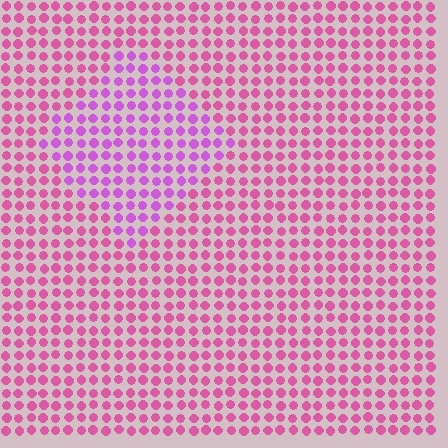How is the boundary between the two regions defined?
The boundary is defined purely by a slight shift in hue (about 31 degrees). Spacing, size, and orientation are identical on both sides.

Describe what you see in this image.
The image is filled with small pink elements in a uniform arrangement. A diamond-shaped region is visible where the elements are tinted to a slightly different hue, forming a subtle color boundary.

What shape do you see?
I see a diamond.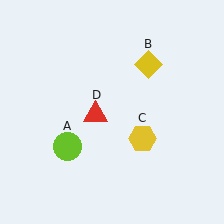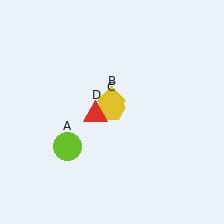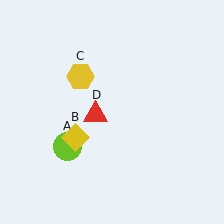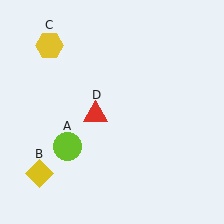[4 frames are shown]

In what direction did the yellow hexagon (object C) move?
The yellow hexagon (object C) moved up and to the left.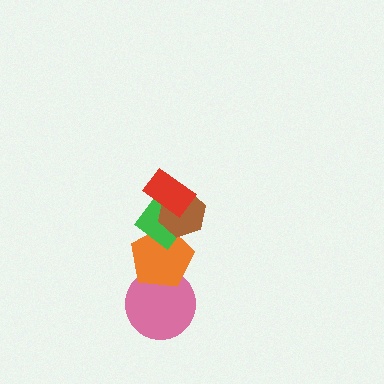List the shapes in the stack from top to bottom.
From top to bottom: the red rectangle, the brown hexagon, the green diamond, the orange pentagon, the pink circle.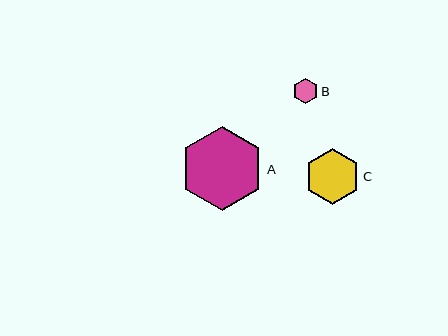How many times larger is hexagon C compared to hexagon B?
Hexagon C is approximately 2.2 times the size of hexagon B.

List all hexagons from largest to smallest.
From largest to smallest: A, C, B.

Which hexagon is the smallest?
Hexagon B is the smallest with a size of approximately 26 pixels.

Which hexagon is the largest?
Hexagon A is the largest with a size of approximately 84 pixels.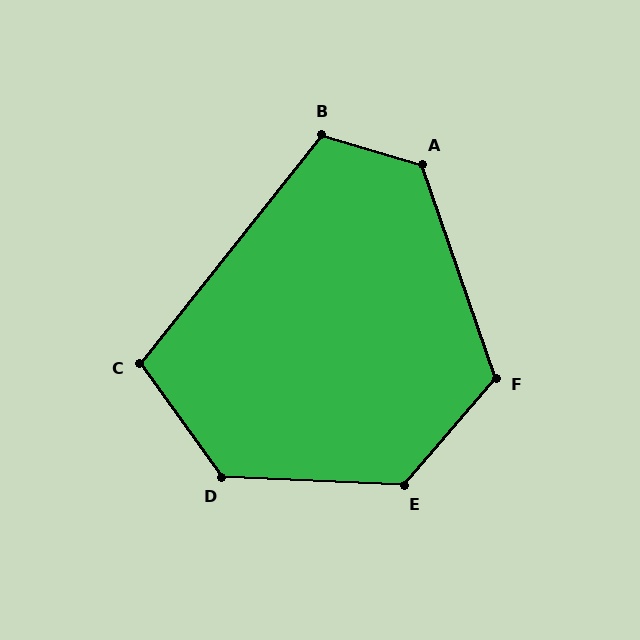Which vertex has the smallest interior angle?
C, at approximately 106 degrees.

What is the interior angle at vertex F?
Approximately 120 degrees (obtuse).